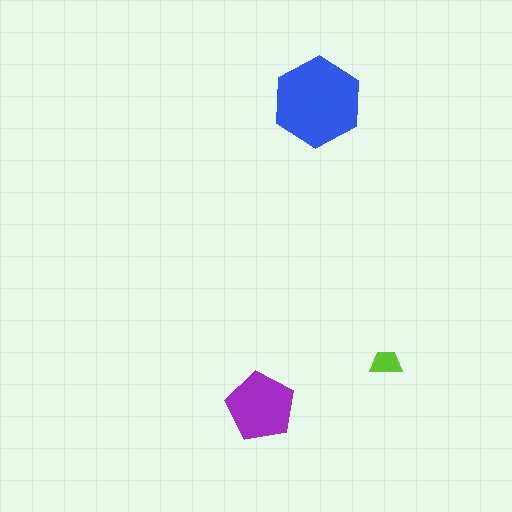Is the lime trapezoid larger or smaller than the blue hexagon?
Smaller.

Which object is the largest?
The blue hexagon.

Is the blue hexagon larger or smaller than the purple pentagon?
Larger.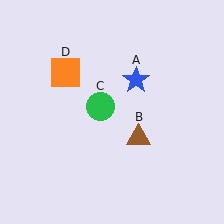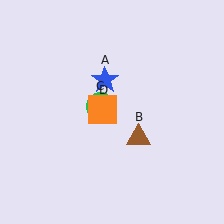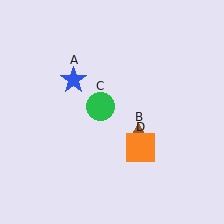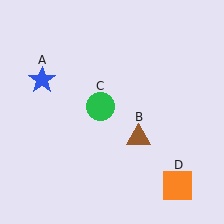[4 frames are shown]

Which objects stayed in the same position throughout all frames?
Brown triangle (object B) and green circle (object C) remained stationary.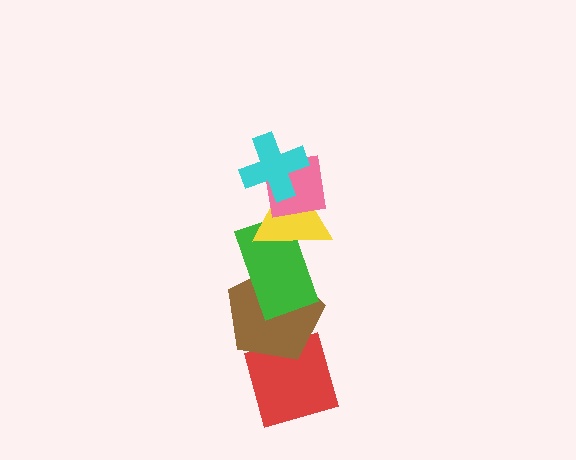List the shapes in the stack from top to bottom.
From top to bottom: the cyan cross, the pink square, the yellow triangle, the green rectangle, the brown pentagon, the red diamond.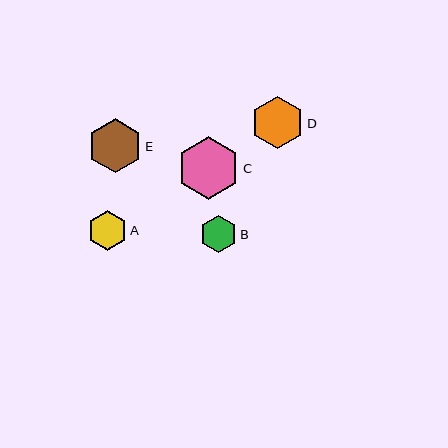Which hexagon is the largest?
Hexagon C is the largest with a size of approximately 63 pixels.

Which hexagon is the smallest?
Hexagon B is the smallest with a size of approximately 37 pixels.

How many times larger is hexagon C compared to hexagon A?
Hexagon C is approximately 1.6 times the size of hexagon A.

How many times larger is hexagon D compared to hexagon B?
Hexagon D is approximately 1.4 times the size of hexagon B.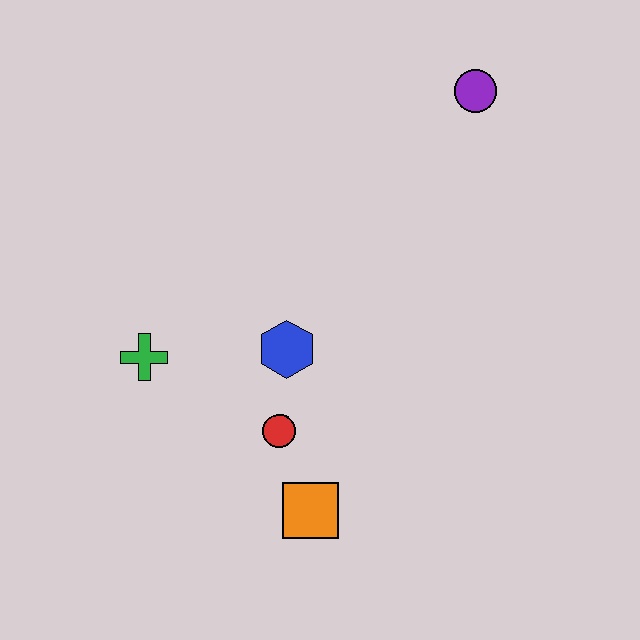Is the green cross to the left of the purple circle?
Yes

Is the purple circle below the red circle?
No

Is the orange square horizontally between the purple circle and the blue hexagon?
Yes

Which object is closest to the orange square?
The red circle is closest to the orange square.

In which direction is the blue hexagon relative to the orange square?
The blue hexagon is above the orange square.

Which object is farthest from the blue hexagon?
The purple circle is farthest from the blue hexagon.